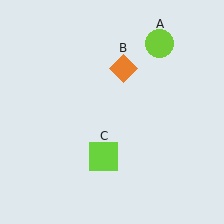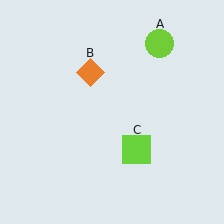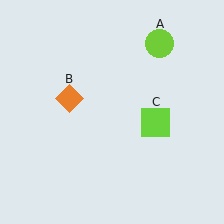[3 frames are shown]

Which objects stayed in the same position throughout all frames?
Lime circle (object A) remained stationary.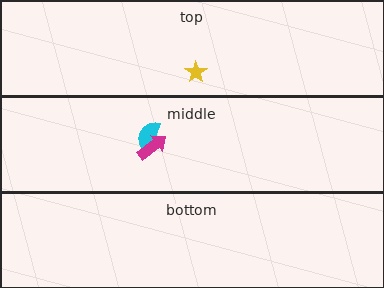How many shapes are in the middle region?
2.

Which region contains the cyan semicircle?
The middle region.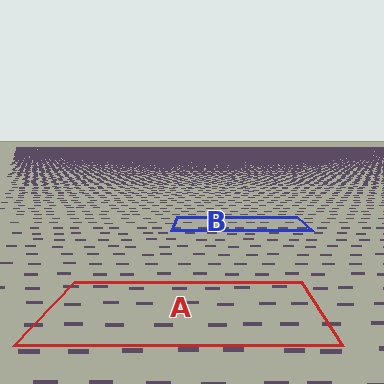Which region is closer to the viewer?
Region A is closer. The texture elements there are larger and more spread out.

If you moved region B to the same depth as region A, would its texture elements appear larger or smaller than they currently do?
They would appear larger. At a closer depth, the same texture elements are projected at a bigger on-screen size.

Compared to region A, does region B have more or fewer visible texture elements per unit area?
Region B has more texture elements per unit area — they are packed more densely because it is farther away.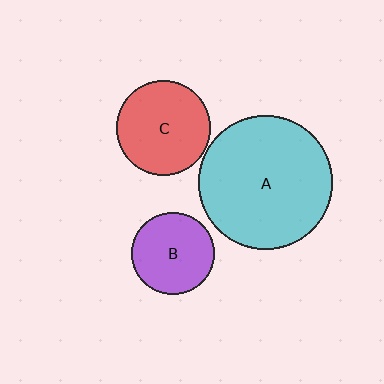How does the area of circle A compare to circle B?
Approximately 2.6 times.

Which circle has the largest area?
Circle A (cyan).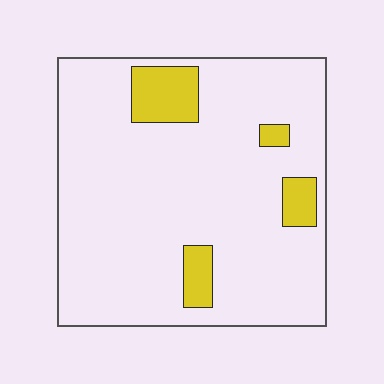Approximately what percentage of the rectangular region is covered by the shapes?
Approximately 10%.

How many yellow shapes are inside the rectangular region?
4.